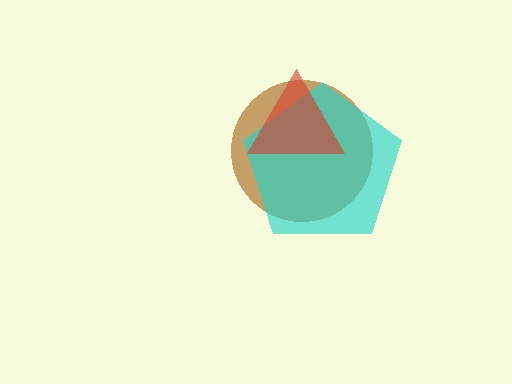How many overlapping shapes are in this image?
There are 3 overlapping shapes in the image.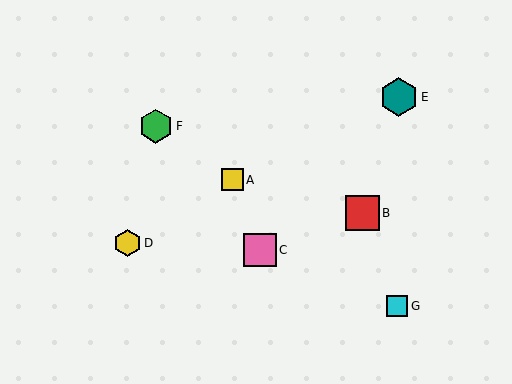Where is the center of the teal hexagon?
The center of the teal hexagon is at (399, 97).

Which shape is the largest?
The teal hexagon (labeled E) is the largest.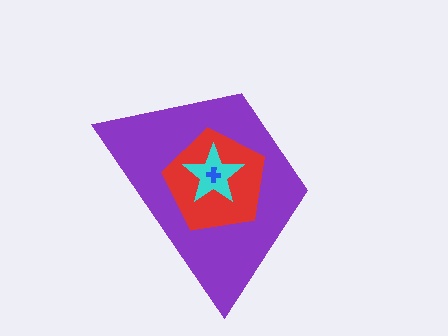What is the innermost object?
The blue cross.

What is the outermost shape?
The purple trapezoid.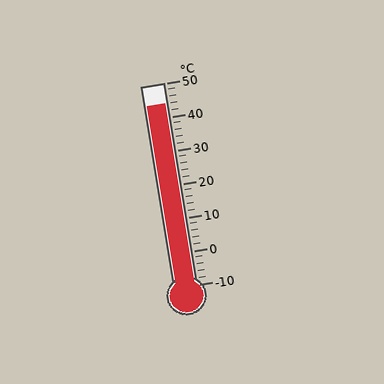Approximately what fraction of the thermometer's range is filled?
The thermometer is filled to approximately 90% of its range.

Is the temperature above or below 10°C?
The temperature is above 10°C.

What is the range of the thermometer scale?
The thermometer scale ranges from -10°C to 50°C.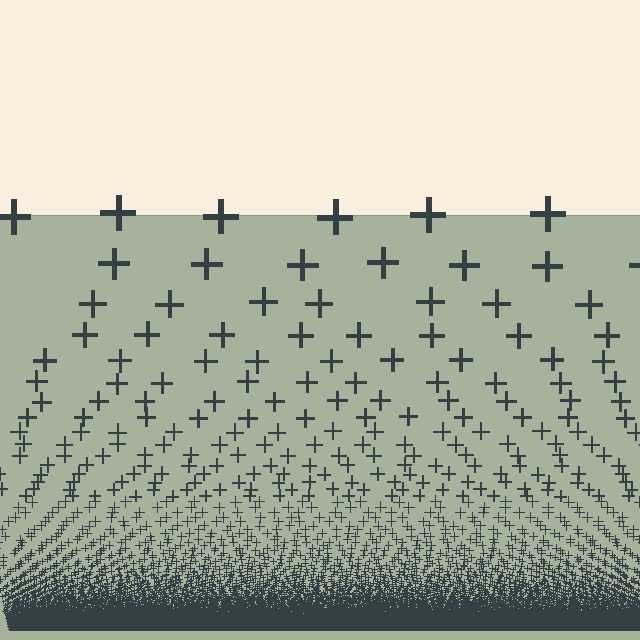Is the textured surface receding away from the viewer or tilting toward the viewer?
The surface appears to tilt toward the viewer. Texture elements get larger and sparser toward the top.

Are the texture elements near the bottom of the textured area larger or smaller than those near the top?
Smaller. The gradient is inverted — elements near the bottom are smaller and denser.